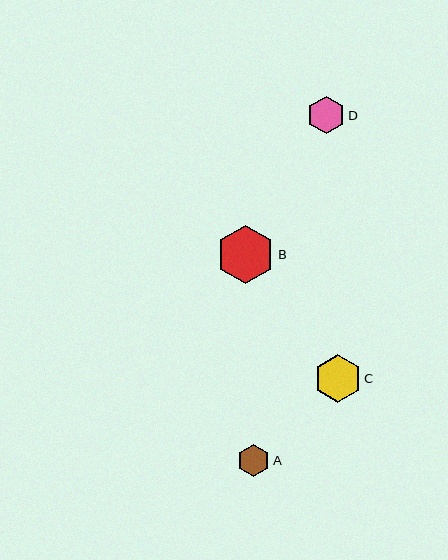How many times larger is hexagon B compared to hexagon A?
Hexagon B is approximately 1.8 times the size of hexagon A.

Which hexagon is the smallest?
Hexagon A is the smallest with a size of approximately 32 pixels.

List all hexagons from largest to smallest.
From largest to smallest: B, C, D, A.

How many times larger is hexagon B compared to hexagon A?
Hexagon B is approximately 1.8 times the size of hexagon A.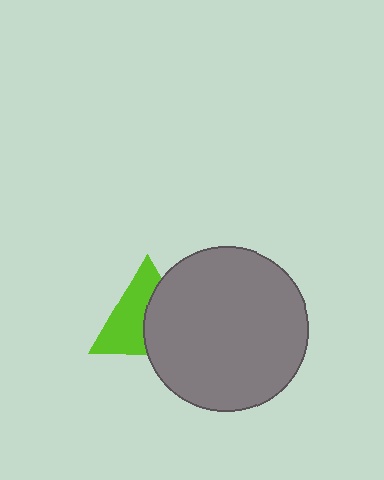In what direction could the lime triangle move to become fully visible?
The lime triangle could move left. That would shift it out from behind the gray circle entirely.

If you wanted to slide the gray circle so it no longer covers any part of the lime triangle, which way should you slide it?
Slide it right — that is the most direct way to separate the two shapes.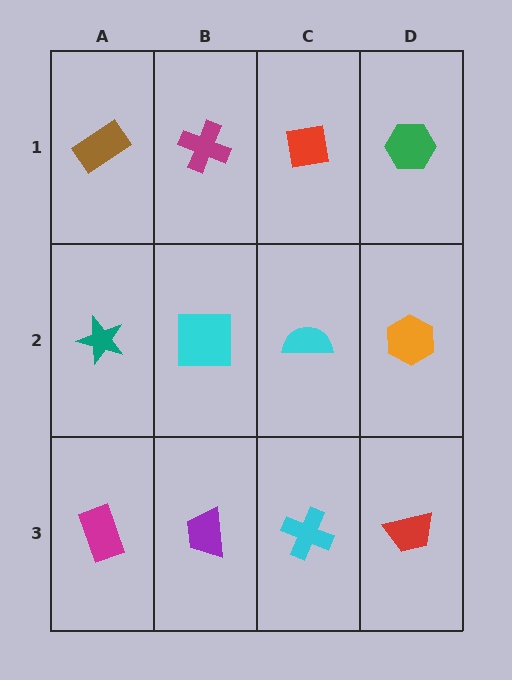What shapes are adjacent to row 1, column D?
An orange hexagon (row 2, column D), a red square (row 1, column C).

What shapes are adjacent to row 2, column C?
A red square (row 1, column C), a cyan cross (row 3, column C), a cyan square (row 2, column B), an orange hexagon (row 2, column D).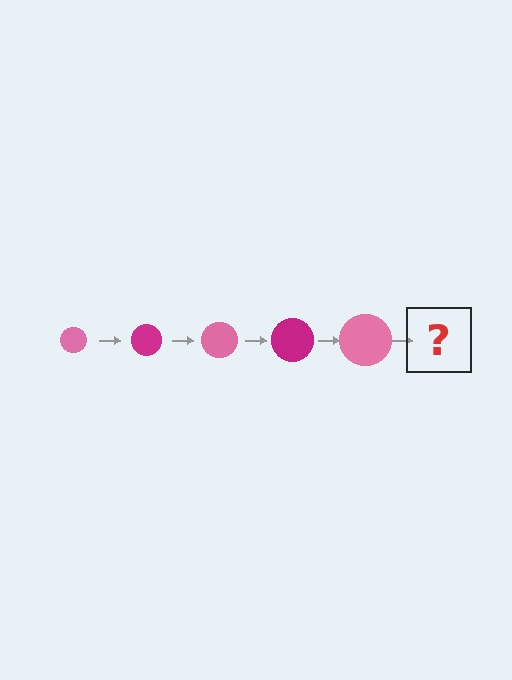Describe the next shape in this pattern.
It should be a magenta circle, larger than the previous one.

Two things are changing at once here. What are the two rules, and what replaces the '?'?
The two rules are that the circle grows larger each step and the color cycles through pink and magenta. The '?' should be a magenta circle, larger than the previous one.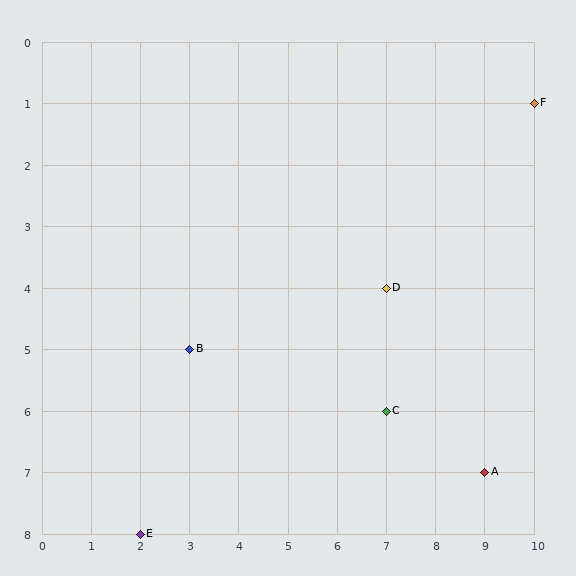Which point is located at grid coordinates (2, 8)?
Point E is at (2, 8).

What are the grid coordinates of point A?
Point A is at grid coordinates (9, 7).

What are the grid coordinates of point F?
Point F is at grid coordinates (10, 1).